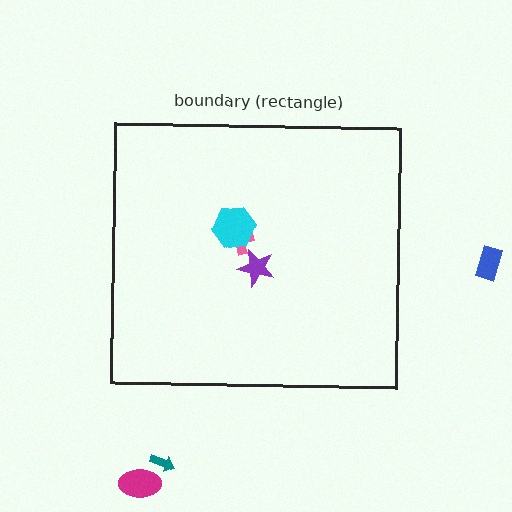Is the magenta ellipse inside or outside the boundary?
Outside.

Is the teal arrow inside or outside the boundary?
Outside.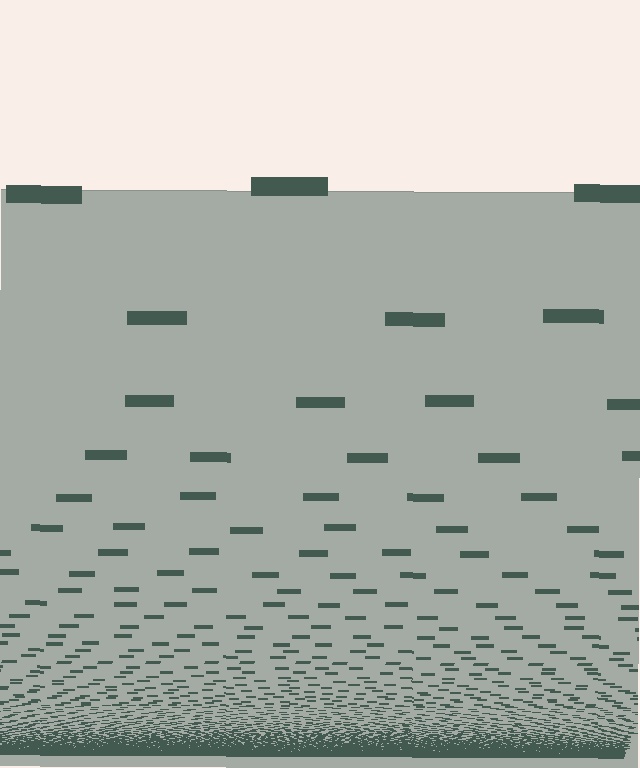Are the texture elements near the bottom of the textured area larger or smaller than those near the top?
Smaller. The gradient is inverted — elements near the bottom are smaller and denser.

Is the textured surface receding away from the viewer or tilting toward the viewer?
The surface appears to tilt toward the viewer. Texture elements get larger and sparser toward the top.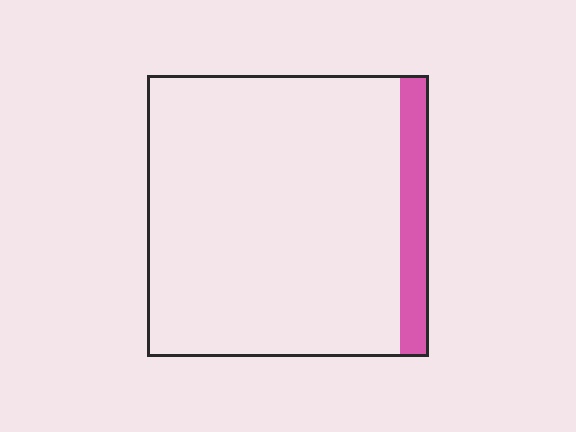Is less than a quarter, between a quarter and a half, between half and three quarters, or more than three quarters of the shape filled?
Less than a quarter.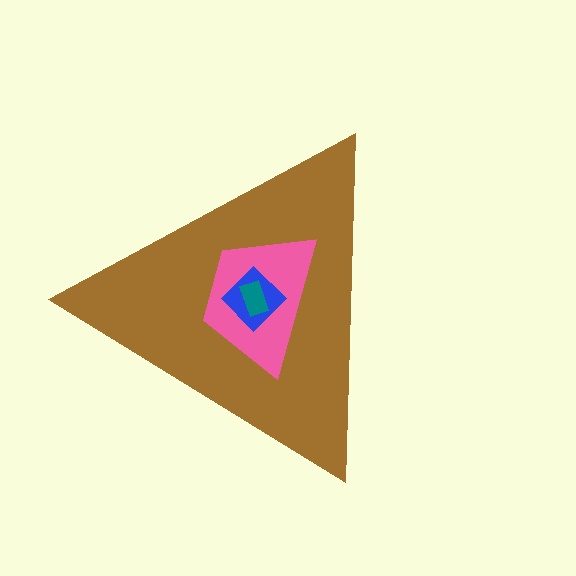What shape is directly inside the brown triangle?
The pink trapezoid.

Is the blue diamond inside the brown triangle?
Yes.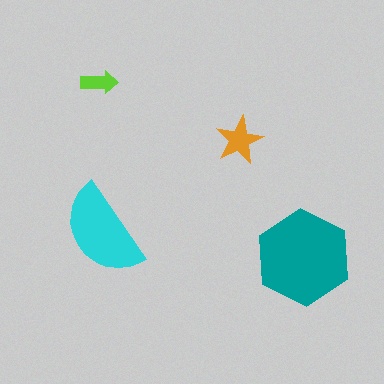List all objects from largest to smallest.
The teal hexagon, the cyan semicircle, the orange star, the lime arrow.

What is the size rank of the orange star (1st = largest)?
3rd.